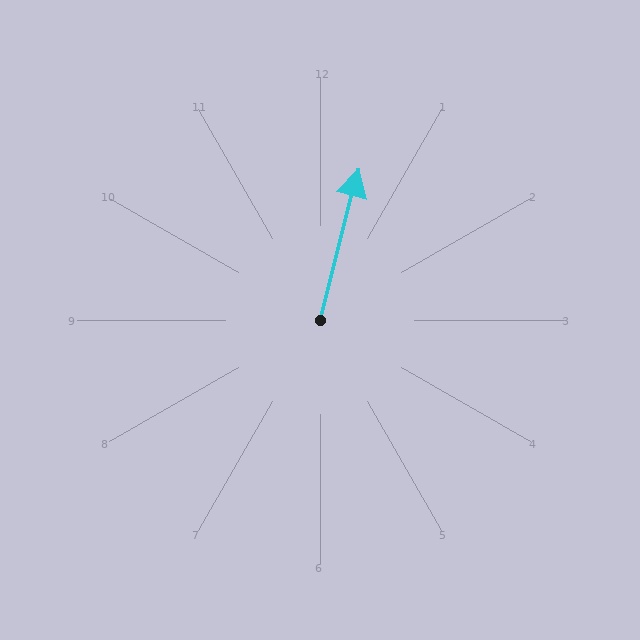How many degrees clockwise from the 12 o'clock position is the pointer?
Approximately 14 degrees.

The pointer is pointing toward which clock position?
Roughly 12 o'clock.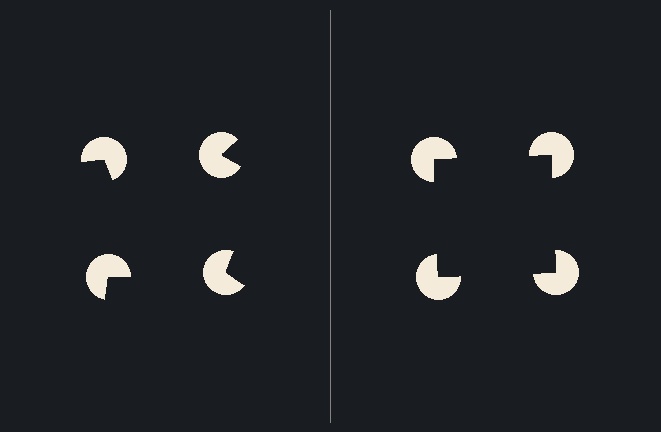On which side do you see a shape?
An illusory square appears on the right side. On the left side the wedge cuts are rotated, so no coherent shape forms.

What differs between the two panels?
The pac-man discs are positioned identically on both sides; only the wedge orientations differ. On the right they align to a square; on the left they are misaligned.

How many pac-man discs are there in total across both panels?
8 — 4 on each side.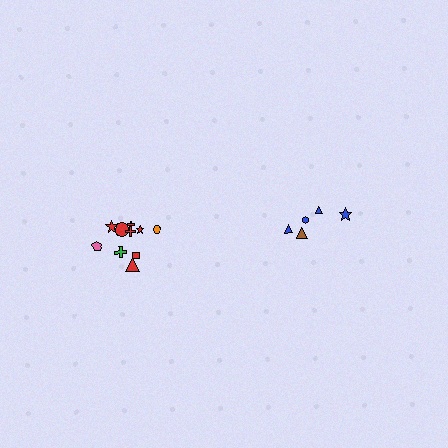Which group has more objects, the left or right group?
The left group.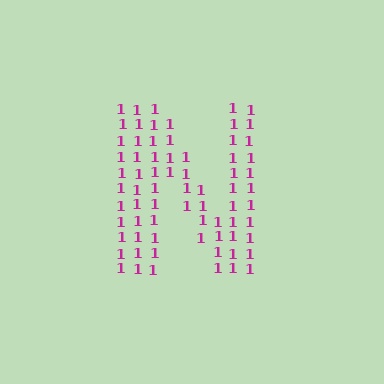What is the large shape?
The large shape is the letter N.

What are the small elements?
The small elements are digit 1's.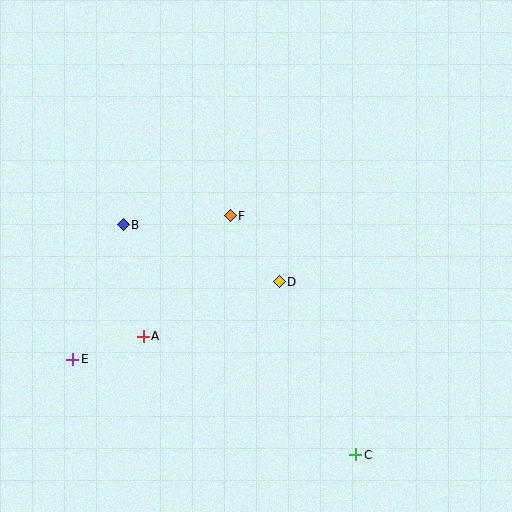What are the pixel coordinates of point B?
Point B is at (123, 225).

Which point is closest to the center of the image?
Point D at (279, 282) is closest to the center.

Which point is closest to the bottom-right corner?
Point C is closest to the bottom-right corner.